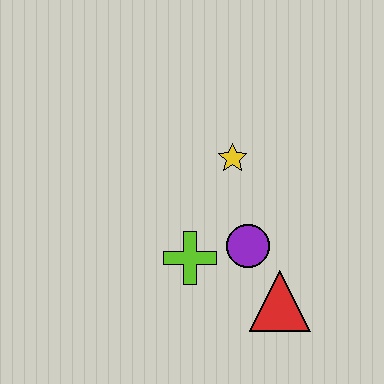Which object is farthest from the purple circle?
The yellow star is farthest from the purple circle.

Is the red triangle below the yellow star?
Yes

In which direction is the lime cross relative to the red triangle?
The lime cross is to the left of the red triangle.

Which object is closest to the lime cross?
The purple circle is closest to the lime cross.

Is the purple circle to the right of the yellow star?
Yes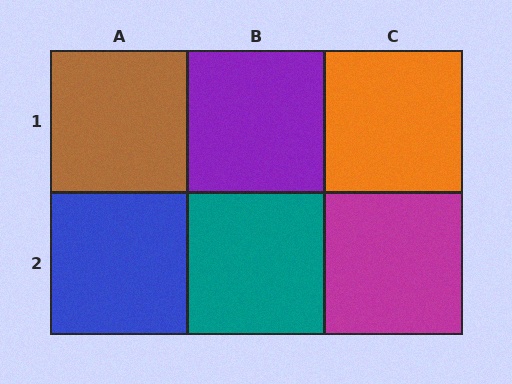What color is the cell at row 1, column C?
Orange.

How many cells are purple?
1 cell is purple.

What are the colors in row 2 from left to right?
Blue, teal, magenta.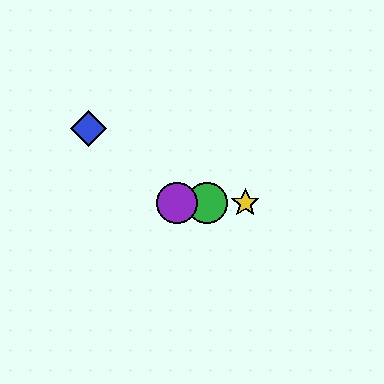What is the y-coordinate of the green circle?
The green circle is at y≈203.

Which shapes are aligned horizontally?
The red diamond, the green circle, the yellow star, the purple circle are aligned horizontally.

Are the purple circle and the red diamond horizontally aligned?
Yes, both are at y≈203.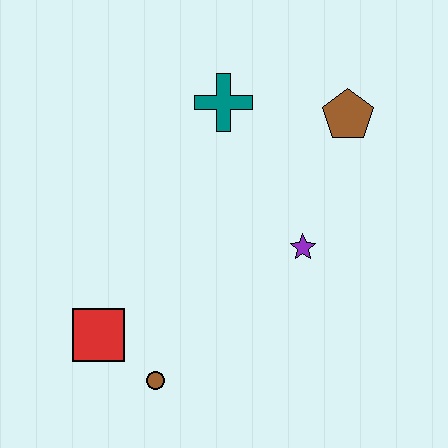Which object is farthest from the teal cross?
The brown circle is farthest from the teal cross.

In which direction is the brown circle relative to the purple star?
The brown circle is to the left of the purple star.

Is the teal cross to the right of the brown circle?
Yes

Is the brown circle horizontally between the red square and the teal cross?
Yes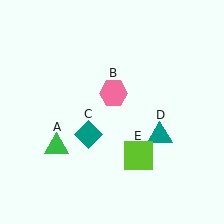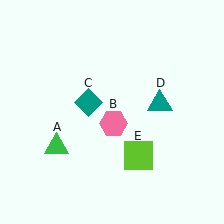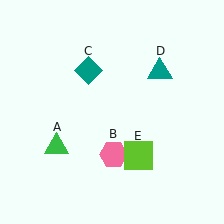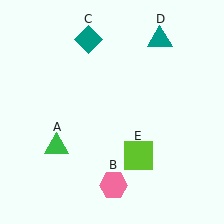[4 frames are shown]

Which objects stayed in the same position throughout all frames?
Green triangle (object A) and lime square (object E) remained stationary.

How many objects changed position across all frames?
3 objects changed position: pink hexagon (object B), teal diamond (object C), teal triangle (object D).